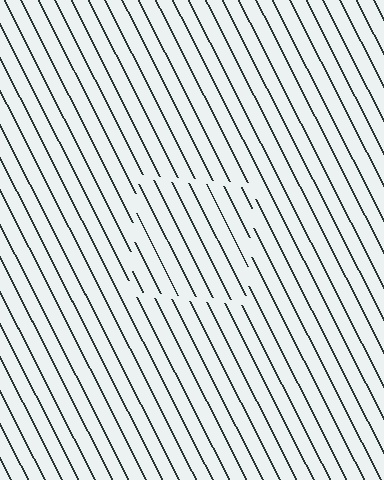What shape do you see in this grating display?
An illusory square. The interior of the shape contains the same grating, shifted by half a period — the contour is defined by the phase discontinuity where line-ends from the inner and outer gratings abut.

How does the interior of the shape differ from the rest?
The interior of the shape contains the same grating, shifted by half a period — the contour is defined by the phase discontinuity where line-ends from the inner and outer gratings abut.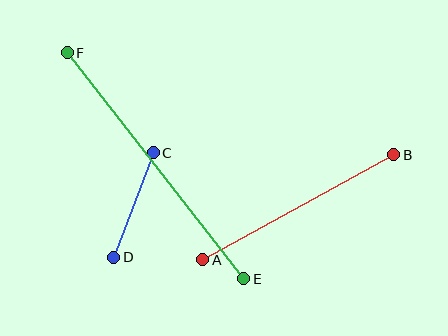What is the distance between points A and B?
The distance is approximately 218 pixels.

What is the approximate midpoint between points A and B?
The midpoint is at approximately (298, 207) pixels.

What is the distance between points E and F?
The distance is approximately 287 pixels.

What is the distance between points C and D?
The distance is approximately 112 pixels.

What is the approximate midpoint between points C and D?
The midpoint is at approximately (134, 205) pixels.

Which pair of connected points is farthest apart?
Points E and F are farthest apart.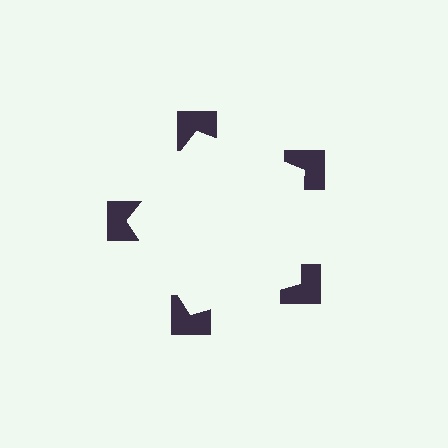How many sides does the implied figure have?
5 sides.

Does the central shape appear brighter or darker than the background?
It typically appears slightly brighter than the background, even though no actual brightness change is drawn.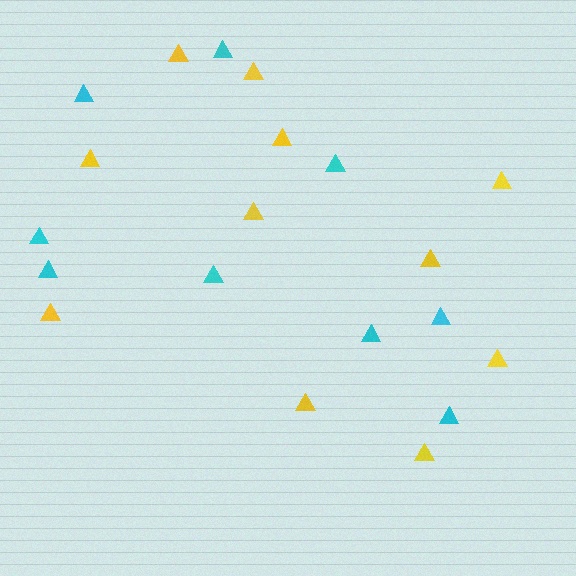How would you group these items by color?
There are 2 groups: one group of cyan triangles (9) and one group of yellow triangles (11).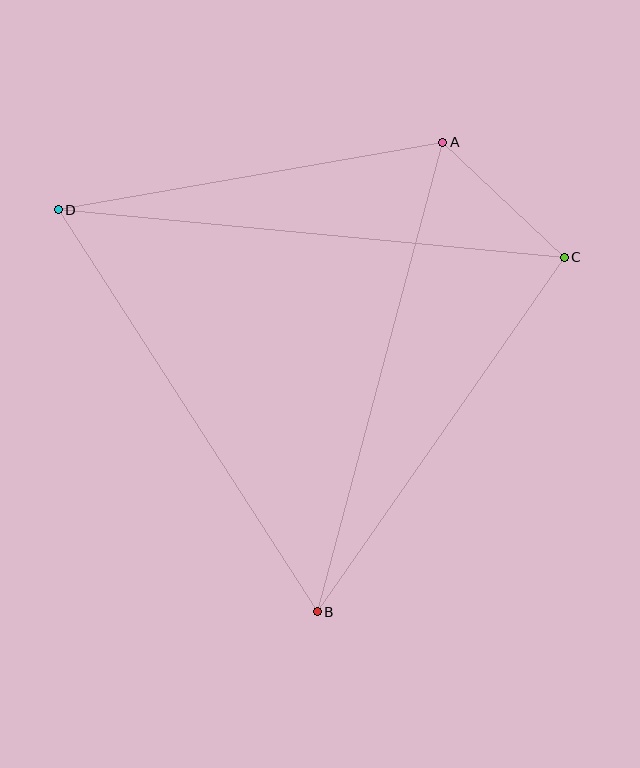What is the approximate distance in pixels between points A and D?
The distance between A and D is approximately 390 pixels.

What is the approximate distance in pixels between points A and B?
The distance between A and B is approximately 486 pixels.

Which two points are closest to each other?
Points A and C are closest to each other.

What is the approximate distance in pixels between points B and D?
The distance between B and D is approximately 478 pixels.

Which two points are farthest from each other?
Points C and D are farthest from each other.